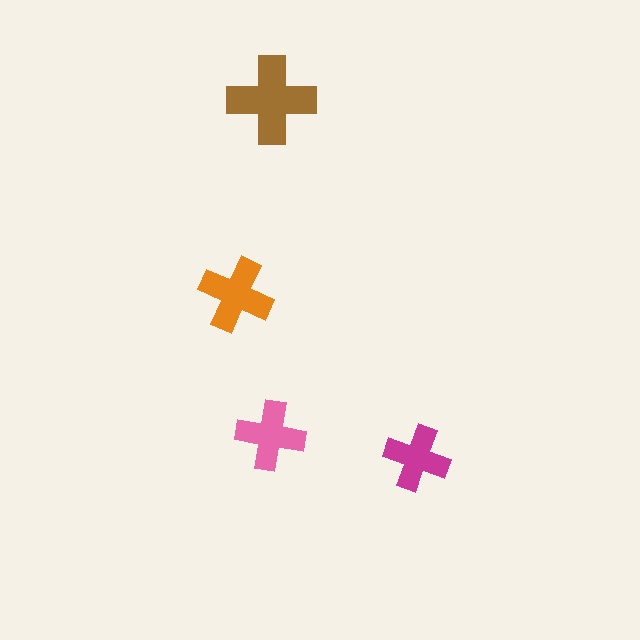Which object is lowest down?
The magenta cross is bottommost.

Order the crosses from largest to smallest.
the brown one, the orange one, the pink one, the magenta one.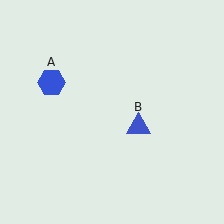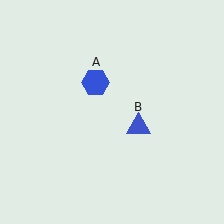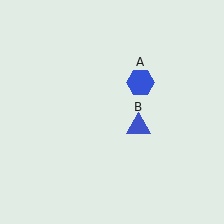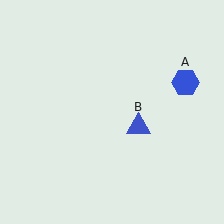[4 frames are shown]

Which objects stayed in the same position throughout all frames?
Blue triangle (object B) remained stationary.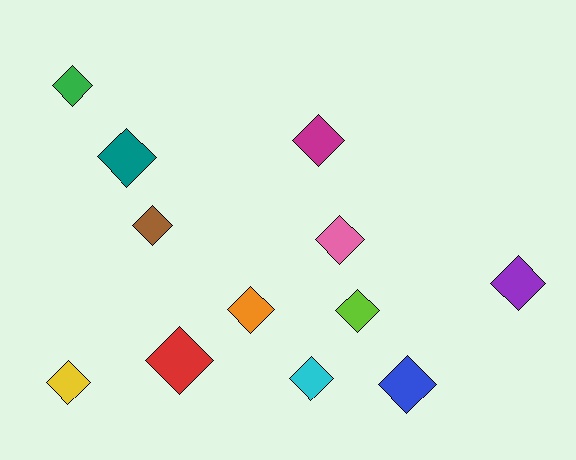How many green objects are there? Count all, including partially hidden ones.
There is 1 green object.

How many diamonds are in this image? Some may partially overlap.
There are 12 diamonds.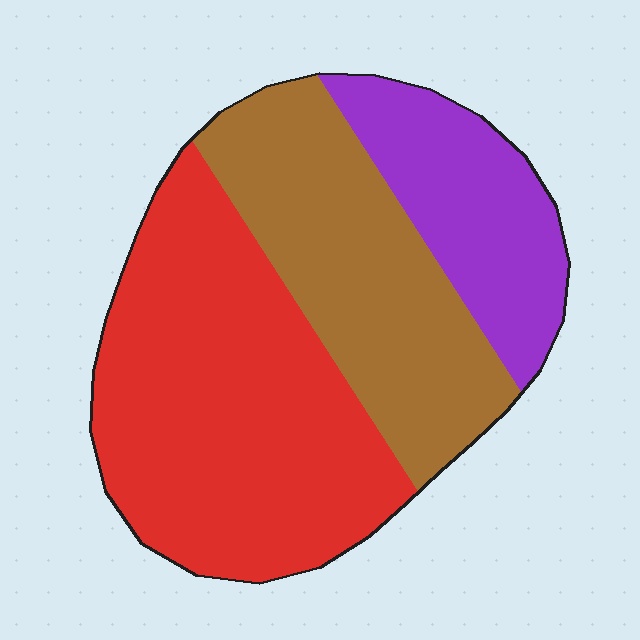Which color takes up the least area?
Purple, at roughly 20%.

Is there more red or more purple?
Red.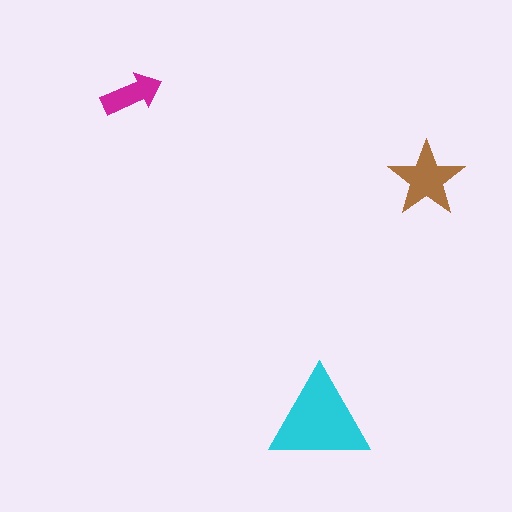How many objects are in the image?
There are 3 objects in the image.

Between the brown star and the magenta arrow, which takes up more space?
The brown star.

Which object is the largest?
The cyan triangle.